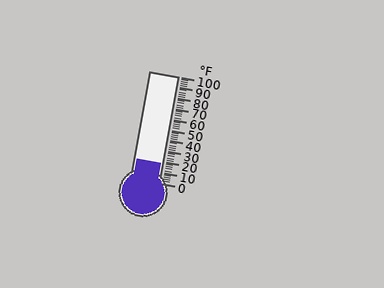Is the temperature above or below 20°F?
The temperature is below 20°F.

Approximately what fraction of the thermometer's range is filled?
The thermometer is filled to approximately 20% of its range.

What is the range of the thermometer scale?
The thermometer scale ranges from 0°F to 100°F.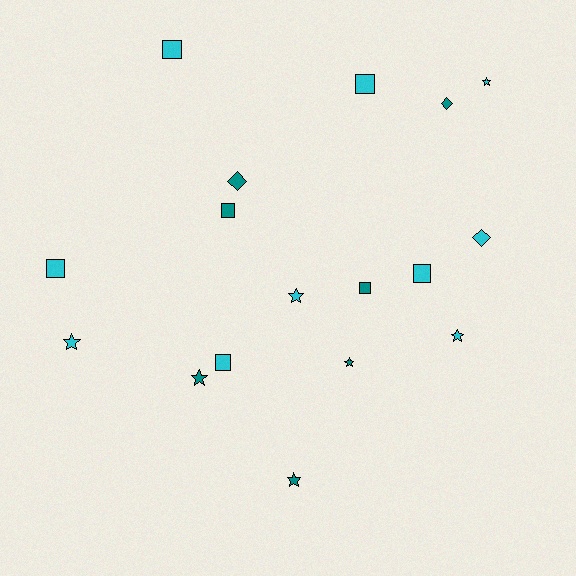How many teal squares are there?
There are 2 teal squares.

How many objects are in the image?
There are 17 objects.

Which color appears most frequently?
Cyan, with 10 objects.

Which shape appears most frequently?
Square, with 7 objects.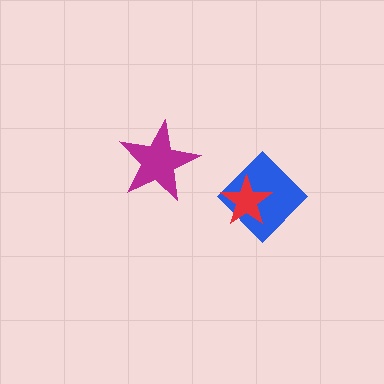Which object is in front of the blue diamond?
The red star is in front of the blue diamond.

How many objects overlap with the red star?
1 object overlaps with the red star.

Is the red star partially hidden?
No, no other shape covers it.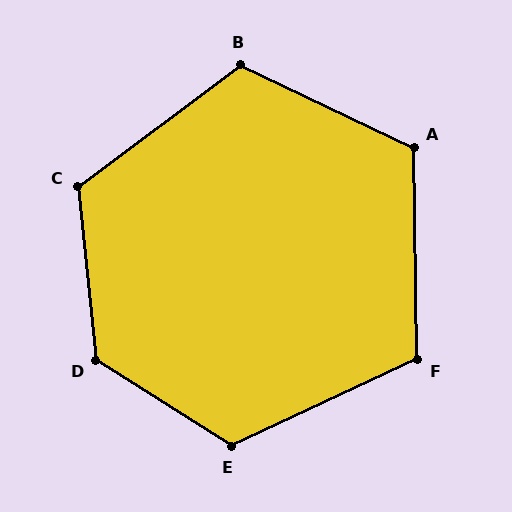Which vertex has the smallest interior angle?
F, at approximately 114 degrees.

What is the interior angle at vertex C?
Approximately 121 degrees (obtuse).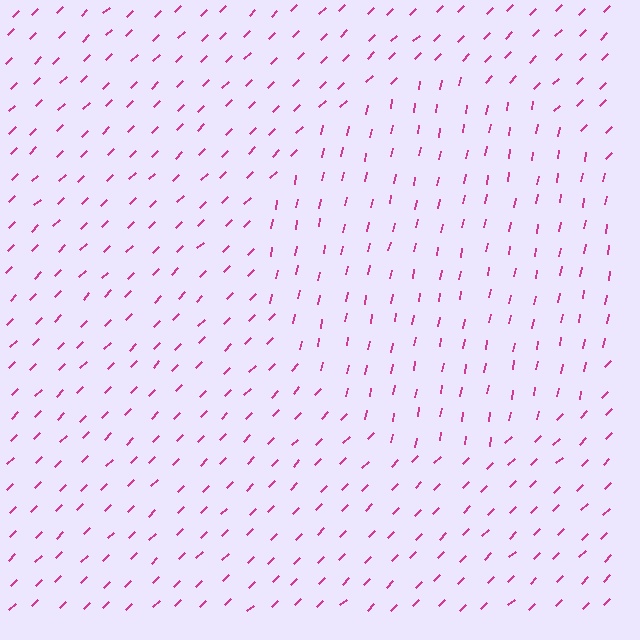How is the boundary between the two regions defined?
The boundary is defined purely by a change in line orientation (approximately 34 degrees difference). All lines are the same color and thickness.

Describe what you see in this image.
The image is filled with small magenta line segments. A circle region in the image has lines oriented differently from the surrounding lines, creating a visible texture boundary.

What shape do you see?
I see a circle.